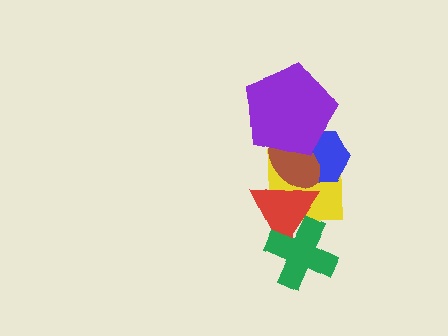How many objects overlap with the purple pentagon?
3 objects overlap with the purple pentagon.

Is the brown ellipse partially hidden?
Yes, it is partially covered by another shape.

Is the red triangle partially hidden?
Yes, it is partially covered by another shape.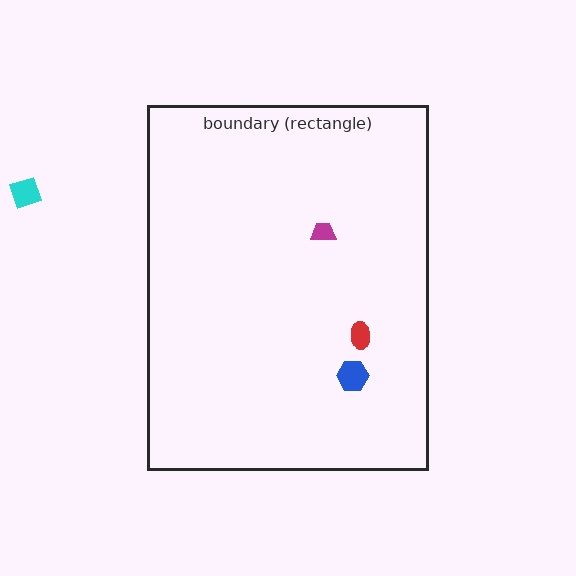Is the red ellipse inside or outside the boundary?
Inside.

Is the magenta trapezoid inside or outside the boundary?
Inside.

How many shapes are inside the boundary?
3 inside, 1 outside.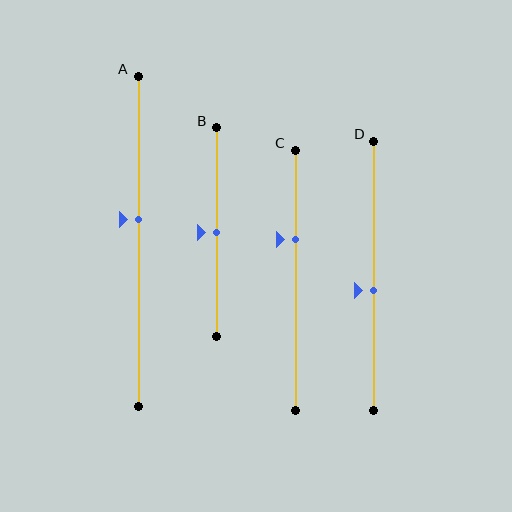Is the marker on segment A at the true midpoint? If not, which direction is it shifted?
No, the marker on segment A is shifted upward by about 7% of the segment length.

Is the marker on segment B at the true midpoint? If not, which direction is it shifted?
Yes, the marker on segment B is at the true midpoint.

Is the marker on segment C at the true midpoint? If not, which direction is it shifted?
No, the marker on segment C is shifted upward by about 16% of the segment length.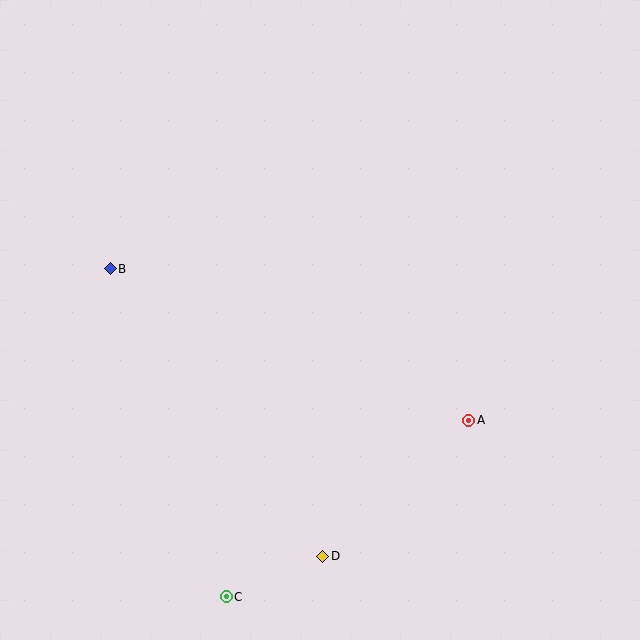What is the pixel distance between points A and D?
The distance between A and D is 199 pixels.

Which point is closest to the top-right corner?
Point A is closest to the top-right corner.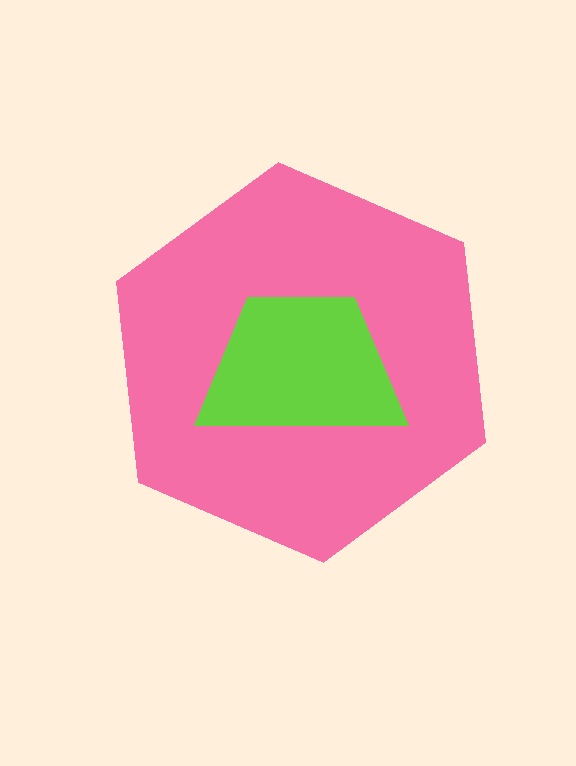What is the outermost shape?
The pink hexagon.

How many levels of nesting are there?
2.